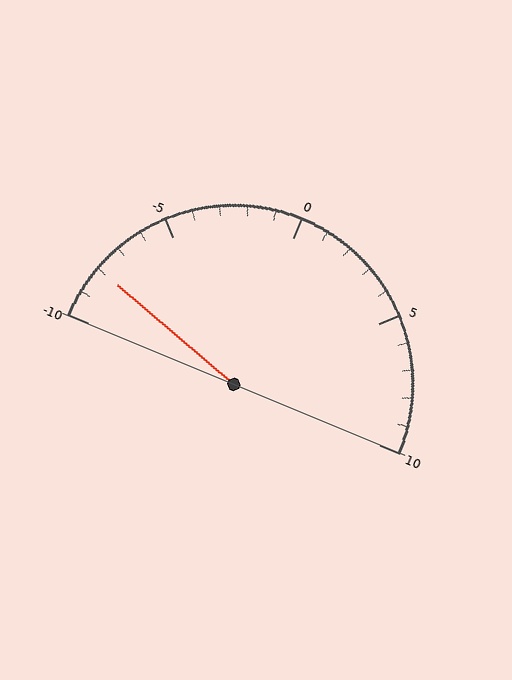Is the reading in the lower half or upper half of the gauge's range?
The reading is in the lower half of the range (-10 to 10).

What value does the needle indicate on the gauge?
The needle indicates approximately -8.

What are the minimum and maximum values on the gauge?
The gauge ranges from -10 to 10.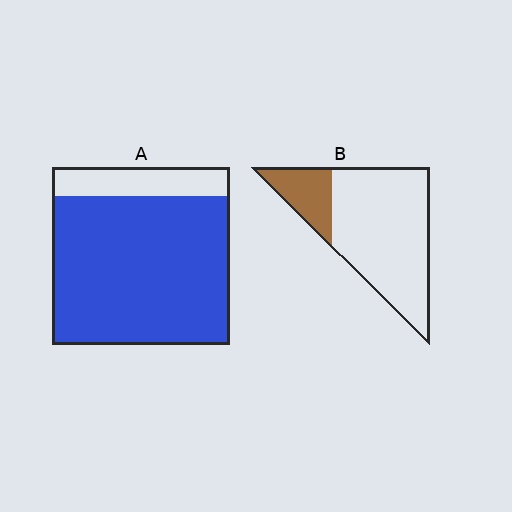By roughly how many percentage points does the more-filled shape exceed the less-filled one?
By roughly 65 percentage points (A over B).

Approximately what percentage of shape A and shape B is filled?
A is approximately 85% and B is approximately 20%.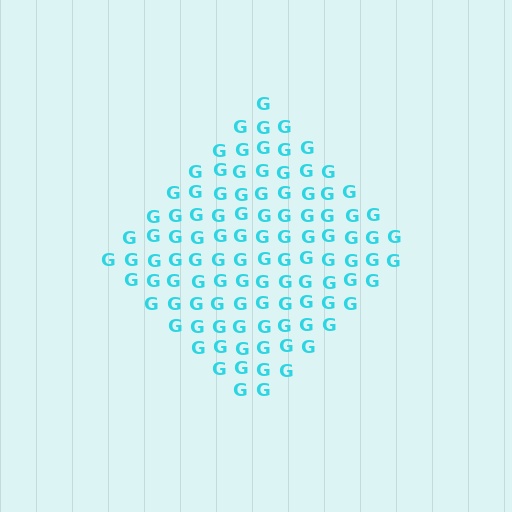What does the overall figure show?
The overall figure shows a diamond.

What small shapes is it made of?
It is made of small letter G's.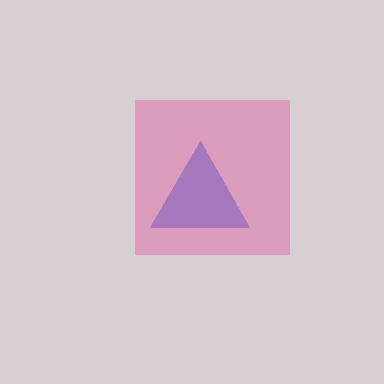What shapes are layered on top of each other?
The layered shapes are: a blue triangle, a pink square.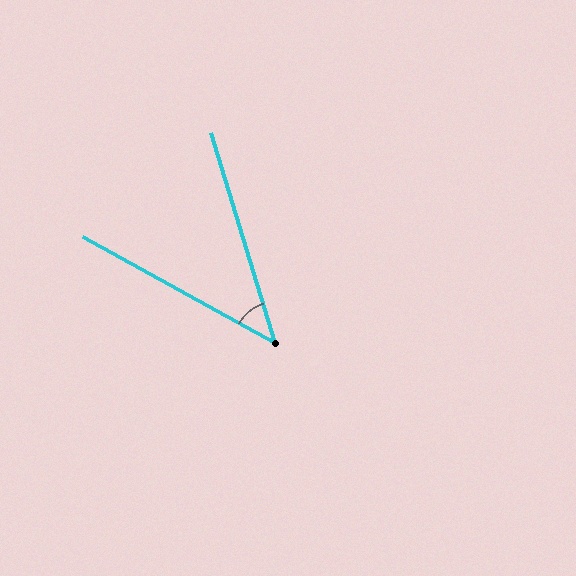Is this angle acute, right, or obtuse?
It is acute.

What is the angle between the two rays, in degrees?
Approximately 44 degrees.